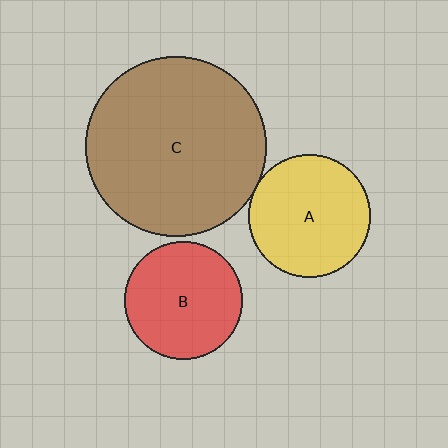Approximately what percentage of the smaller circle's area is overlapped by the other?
Approximately 5%.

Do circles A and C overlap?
Yes.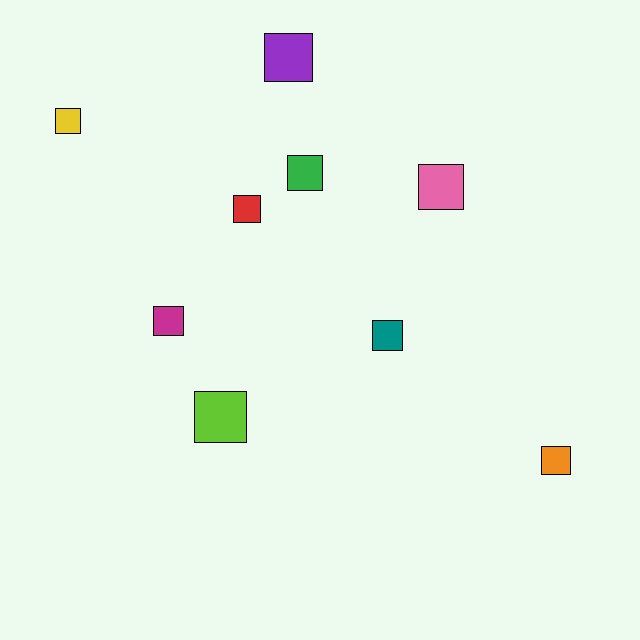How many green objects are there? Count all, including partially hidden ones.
There is 1 green object.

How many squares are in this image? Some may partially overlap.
There are 9 squares.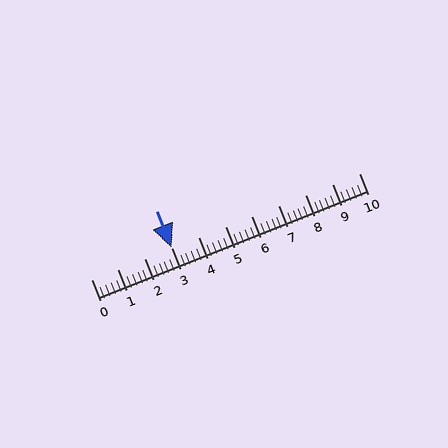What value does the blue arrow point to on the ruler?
The blue arrow points to approximately 3.0.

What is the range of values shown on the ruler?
The ruler shows values from 0 to 10.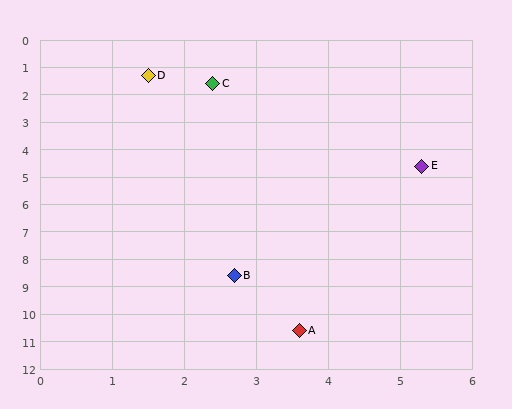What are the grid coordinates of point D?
Point D is at approximately (1.5, 1.3).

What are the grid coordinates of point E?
Point E is at approximately (5.3, 4.6).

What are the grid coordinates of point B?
Point B is at approximately (2.7, 8.6).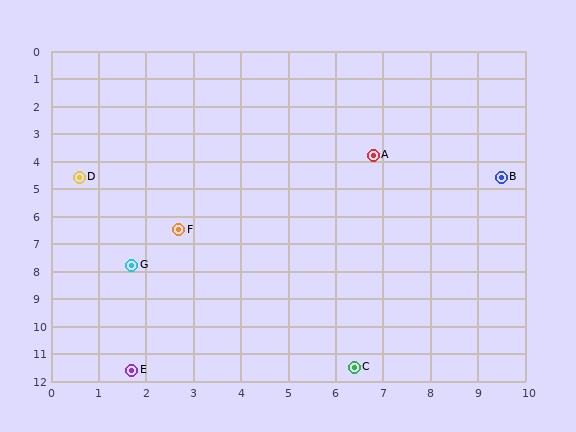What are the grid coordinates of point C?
Point C is at approximately (6.4, 11.5).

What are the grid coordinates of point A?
Point A is at approximately (6.8, 3.8).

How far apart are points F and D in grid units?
Points F and D are about 2.8 grid units apart.